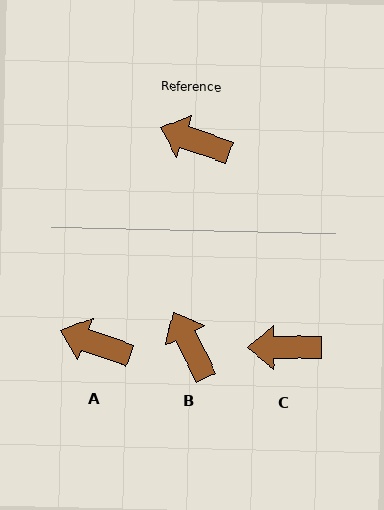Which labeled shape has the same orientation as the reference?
A.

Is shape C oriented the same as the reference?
No, it is off by about 20 degrees.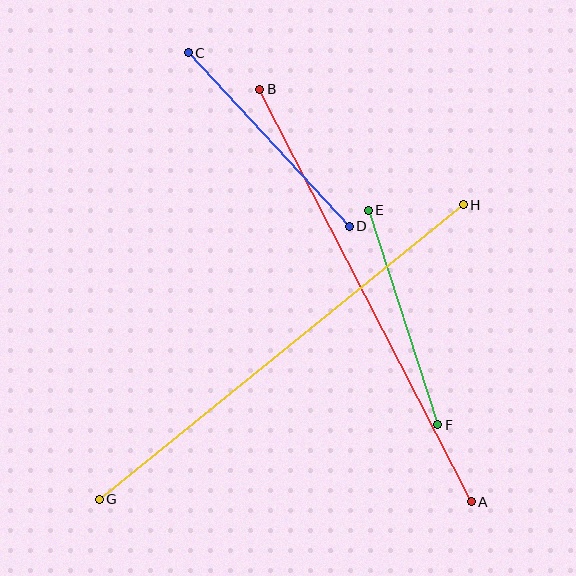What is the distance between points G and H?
The distance is approximately 468 pixels.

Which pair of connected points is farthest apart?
Points G and H are farthest apart.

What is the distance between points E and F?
The distance is approximately 225 pixels.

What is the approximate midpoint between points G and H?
The midpoint is at approximately (281, 352) pixels.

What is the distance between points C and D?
The distance is approximately 237 pixels.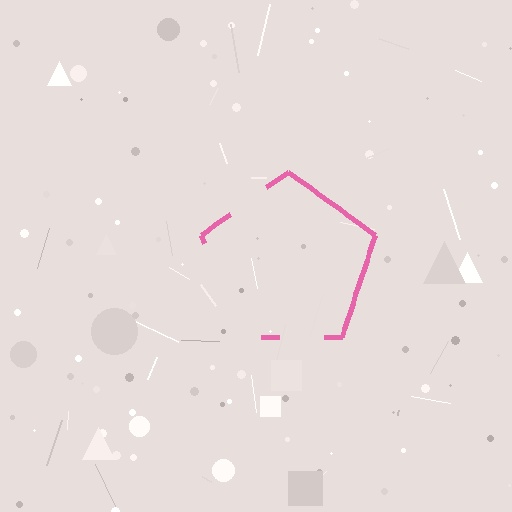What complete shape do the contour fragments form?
The contour fragments form a pentagon.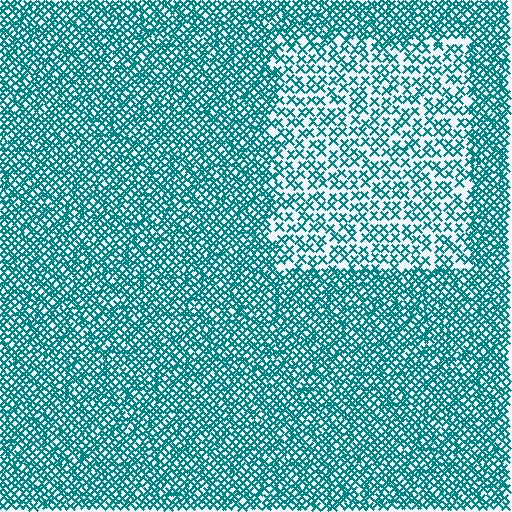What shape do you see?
I see a rectangle.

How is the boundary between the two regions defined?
The boundary is defined by a change in element density (approximately 2.0x ratio). All elements are the same color, size, and shape.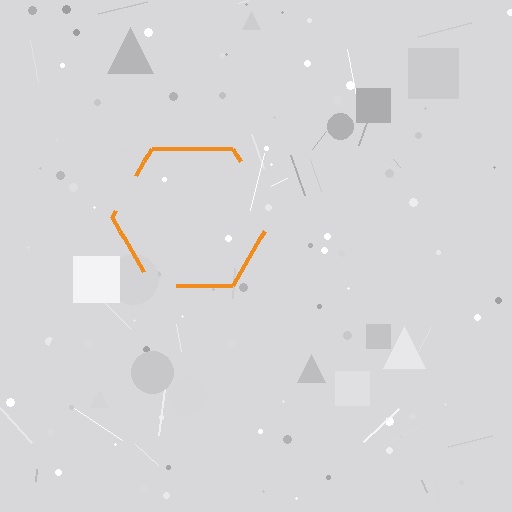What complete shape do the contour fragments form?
The contour fragments form a hexagon.